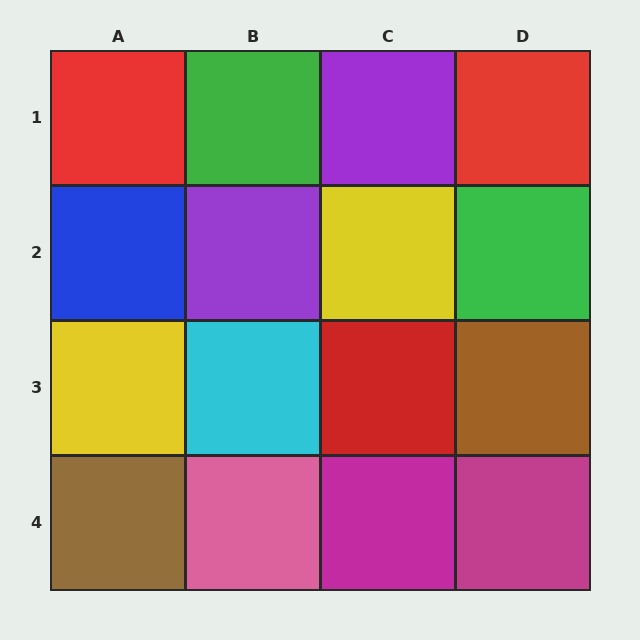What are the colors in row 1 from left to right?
Red, green, purple, red.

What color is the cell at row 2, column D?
Green.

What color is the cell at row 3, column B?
Cyan.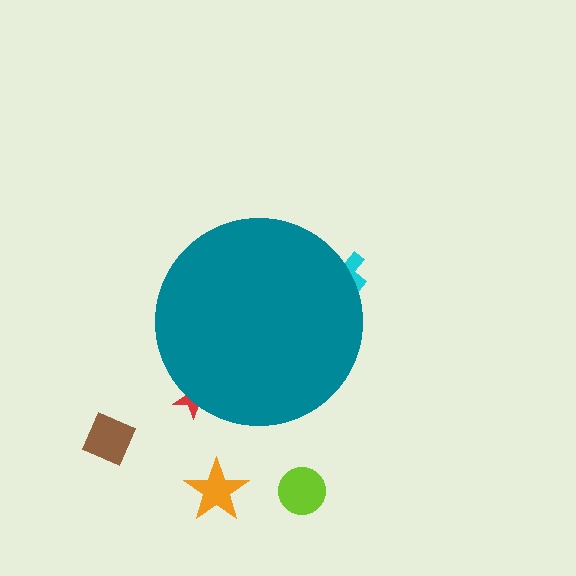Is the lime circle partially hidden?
No, the lime circle is fully visible.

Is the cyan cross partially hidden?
Yes, the cyan cross is partially hidden behind the teal circle.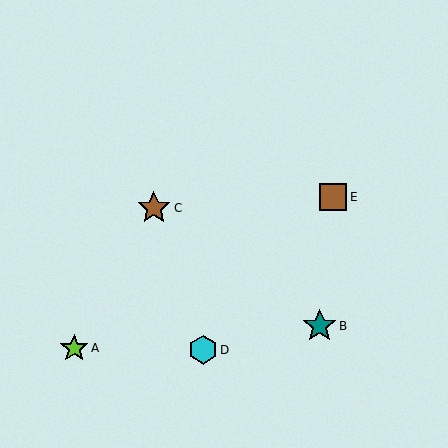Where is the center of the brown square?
The center of the brown square is at (333, 197).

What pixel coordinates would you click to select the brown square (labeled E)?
Click at (333, 197) to select the brown square E.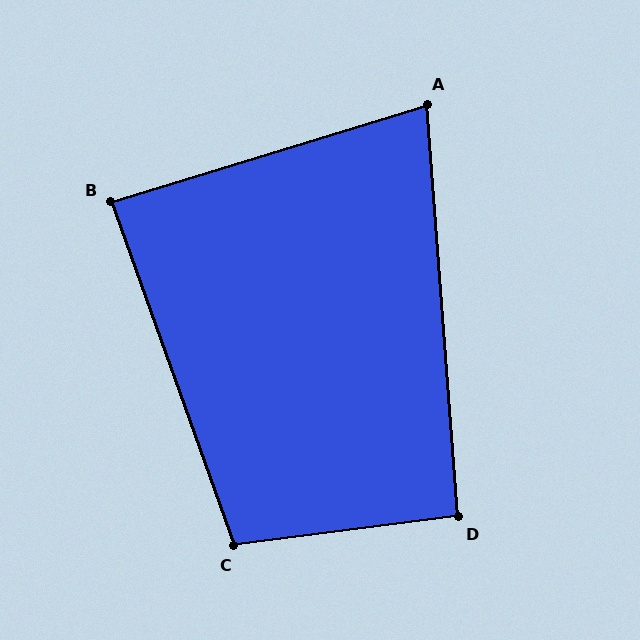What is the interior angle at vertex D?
Approximately 93 degrees (approximately right).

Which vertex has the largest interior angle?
C, at approximately 103 degrees.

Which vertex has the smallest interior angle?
A, at approximately 77 degrees.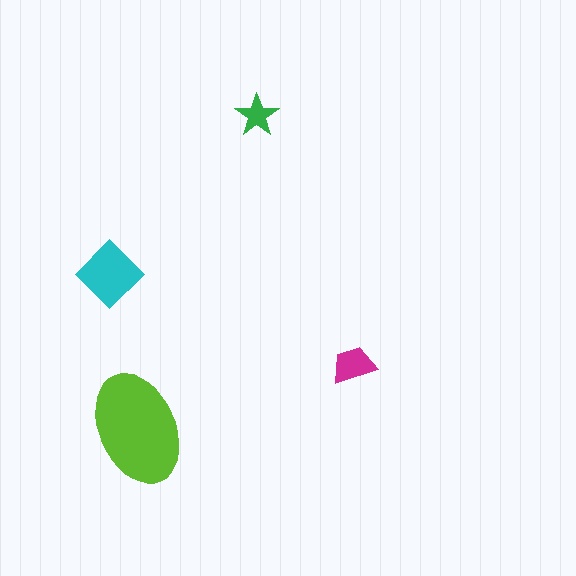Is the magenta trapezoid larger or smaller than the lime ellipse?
Smaller.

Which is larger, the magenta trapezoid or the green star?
The magenta trapezoid.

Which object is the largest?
The lime ellipse.